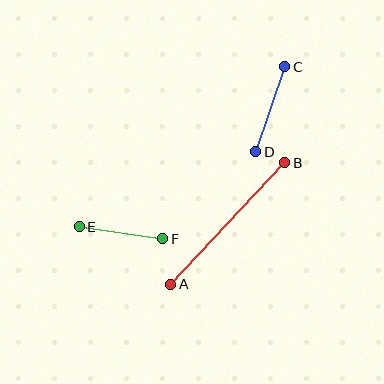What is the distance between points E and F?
The distance is approximately 84 pixels.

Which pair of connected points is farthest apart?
Points A and B are farthest apart.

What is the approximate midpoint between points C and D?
The midpoint is at approximately (270, 109) pixels.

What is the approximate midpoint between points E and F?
The midpoint is at approximately (121, 233) pixels.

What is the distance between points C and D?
The distance is approximately 90 pixels.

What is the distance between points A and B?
The distance is approximately 167 pixels.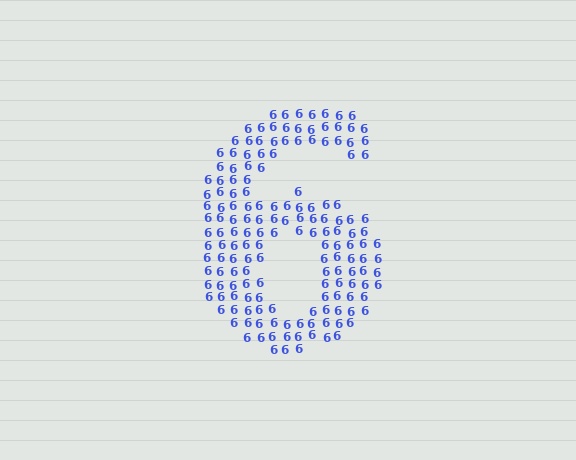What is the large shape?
The large shape is the digit 6.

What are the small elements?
The small elements are digit 6's.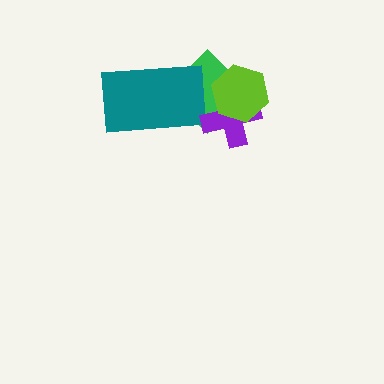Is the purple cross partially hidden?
Yes, it is partially covered by another shape.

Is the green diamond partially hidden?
Yes, it is partially covered by another shape.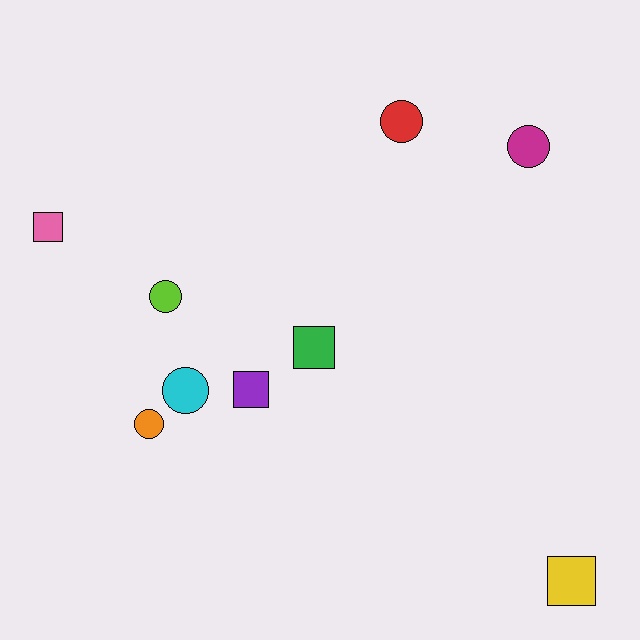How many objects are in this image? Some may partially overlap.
There are 9 objects.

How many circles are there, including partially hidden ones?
There are 5 circles.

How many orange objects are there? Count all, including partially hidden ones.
There is 1 orange object.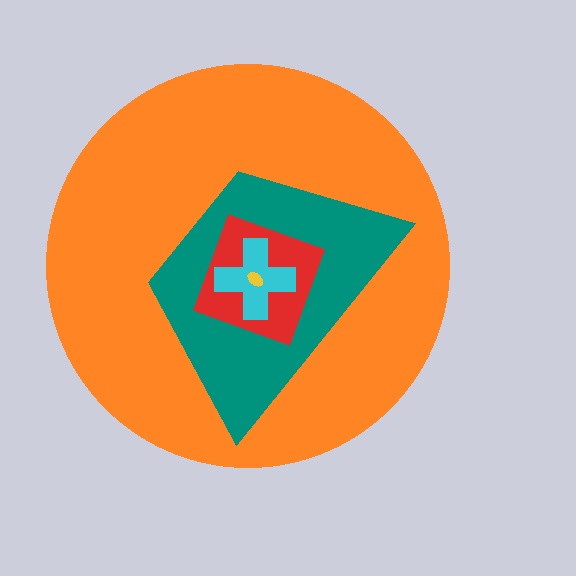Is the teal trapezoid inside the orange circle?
Yes.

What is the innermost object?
The yellow ellipse.